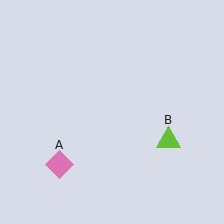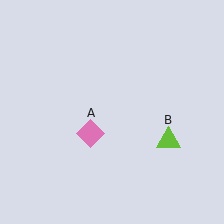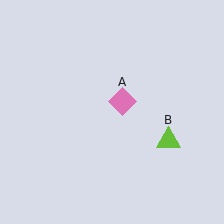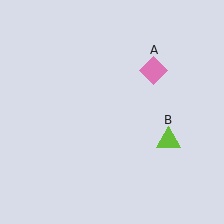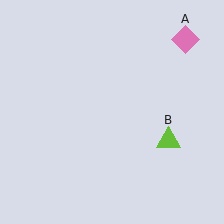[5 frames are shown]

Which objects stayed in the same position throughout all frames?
Lime triangle (object B) remained stationary.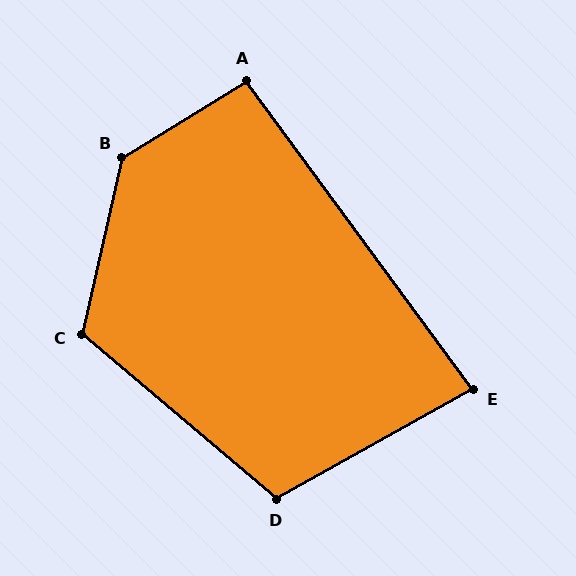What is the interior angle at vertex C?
Approximately 117 degrees (obtuse).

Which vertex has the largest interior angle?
B, at approximately 134 degrees.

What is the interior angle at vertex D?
Approximately 111 degrees (obtuse).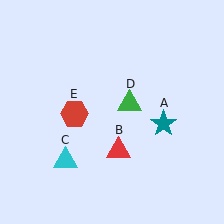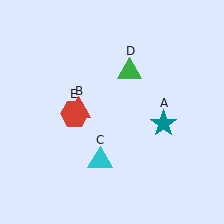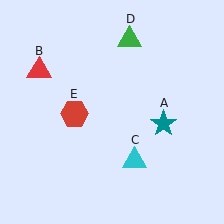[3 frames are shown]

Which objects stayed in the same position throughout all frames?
Teal star (object A) and red hexagon (object E) remained stationary.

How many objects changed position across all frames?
3 objects changed position: red triangle (object B), cyan triangle (object C), green triangle (object D).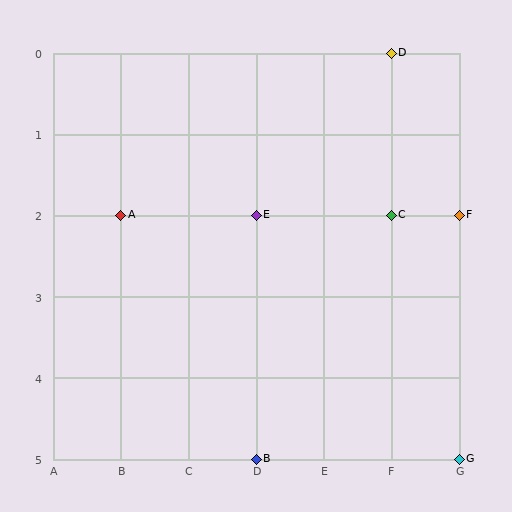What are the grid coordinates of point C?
Point C is at grid coordinates (F, 2).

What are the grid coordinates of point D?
Point D is at grid coordinates (F, 0).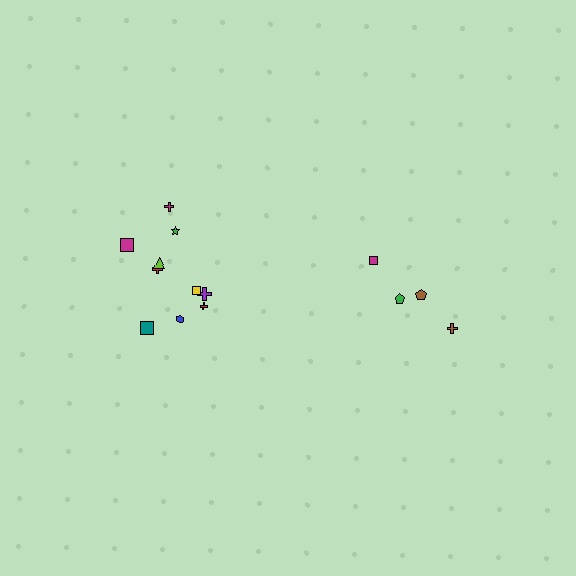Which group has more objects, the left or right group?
The left group.